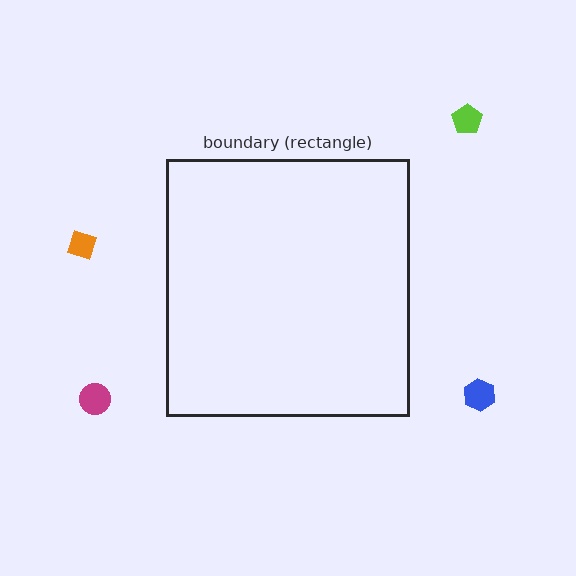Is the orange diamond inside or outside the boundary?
Outside.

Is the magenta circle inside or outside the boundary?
Outside.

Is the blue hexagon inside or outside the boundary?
Outside.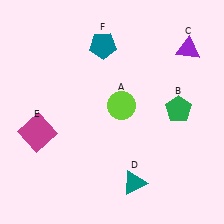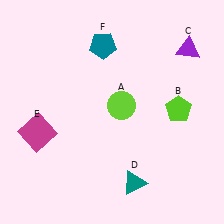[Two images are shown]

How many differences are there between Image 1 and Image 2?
There is 1 difference between the two images.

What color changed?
The pentagon (B) changed from green in Image 1 to lime in Image 2.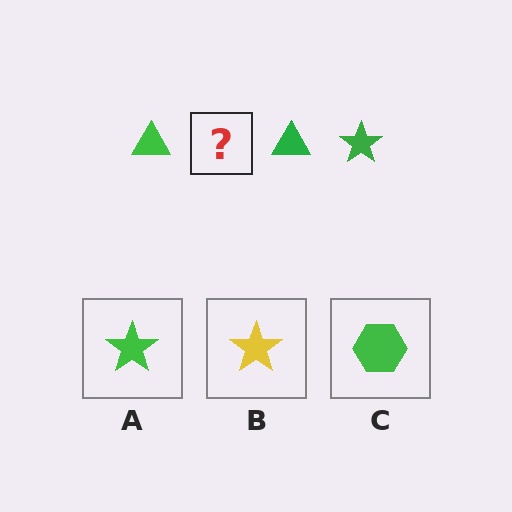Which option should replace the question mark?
Option A.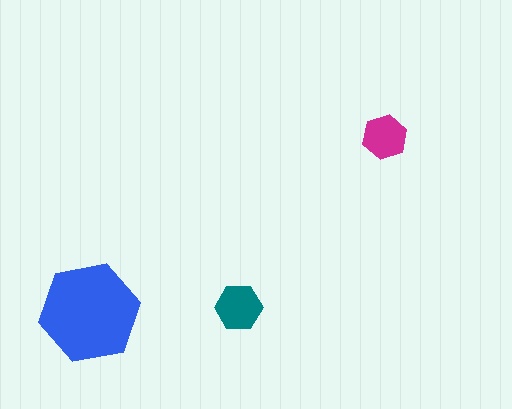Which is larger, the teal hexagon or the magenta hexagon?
The teal one.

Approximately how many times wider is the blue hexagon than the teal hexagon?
About 2 times wider.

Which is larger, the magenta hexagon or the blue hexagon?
The blue one.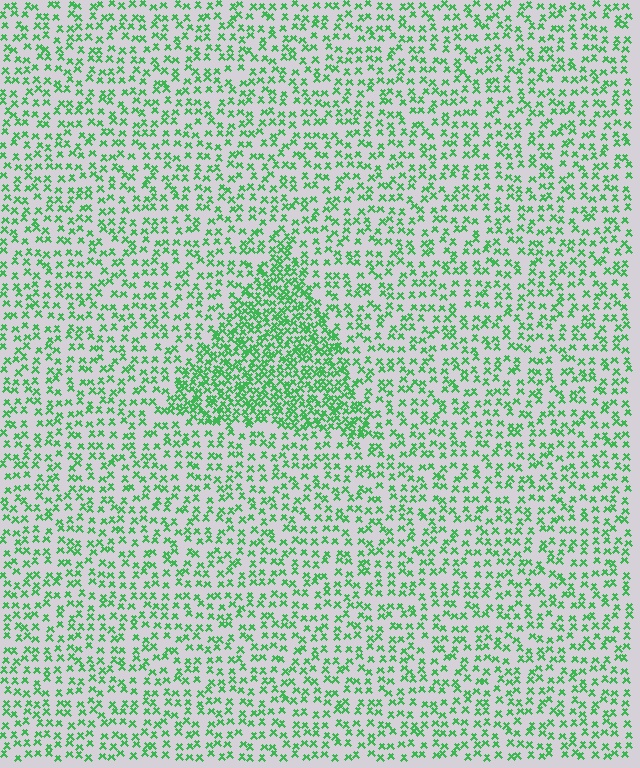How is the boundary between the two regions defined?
The boundary is defined by a change in element density (approximately 2.2x ratio). All elements are the same color, size, and shape.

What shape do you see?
I see a triangle.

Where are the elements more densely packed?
The elements are more densely packed inside the triangle boundary.